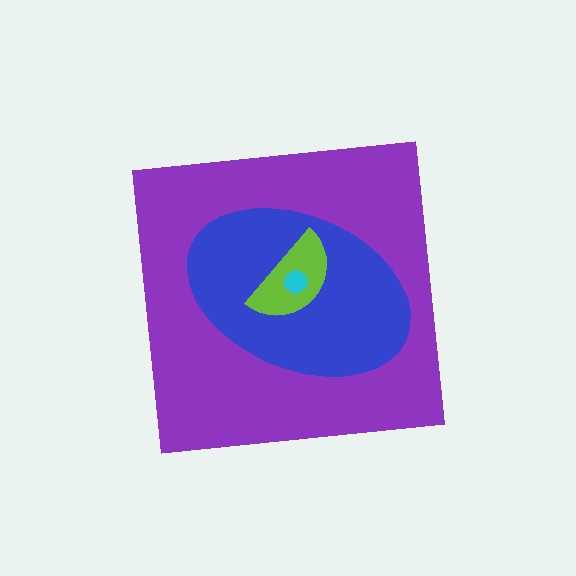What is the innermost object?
The cyan hexagon.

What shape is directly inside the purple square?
The blue ellipse.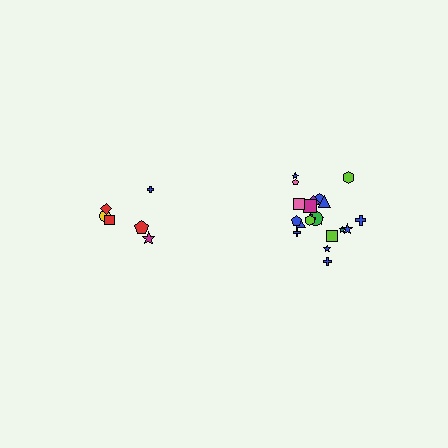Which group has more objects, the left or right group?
The right group.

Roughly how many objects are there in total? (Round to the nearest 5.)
Roughly 30 objects in total.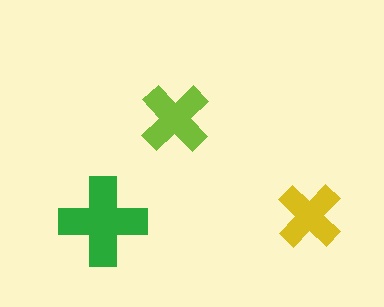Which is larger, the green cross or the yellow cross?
The green one.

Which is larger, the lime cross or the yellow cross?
The lime one.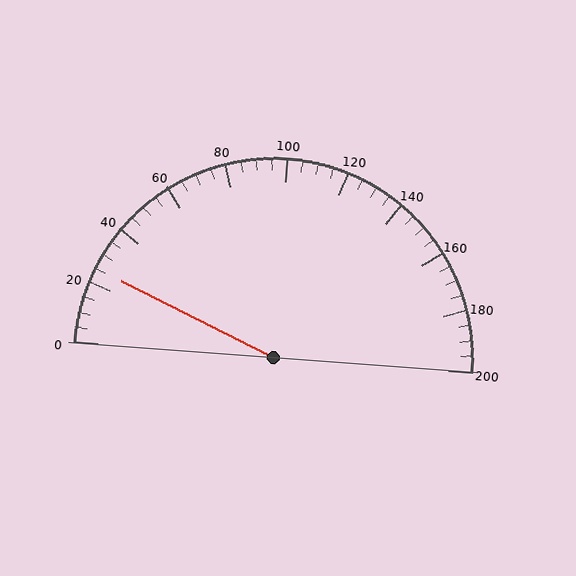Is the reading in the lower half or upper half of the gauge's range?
The reading is in the lower half of the range (0 to 200).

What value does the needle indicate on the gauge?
The needle indicates approximately 25.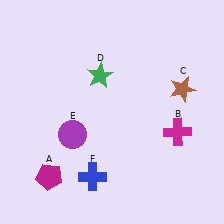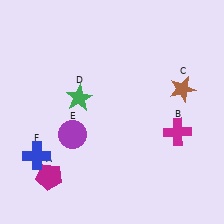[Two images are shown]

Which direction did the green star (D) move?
The green star (D) moved down.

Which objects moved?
The objects that moved are: the green star (D), the blue cross (F).